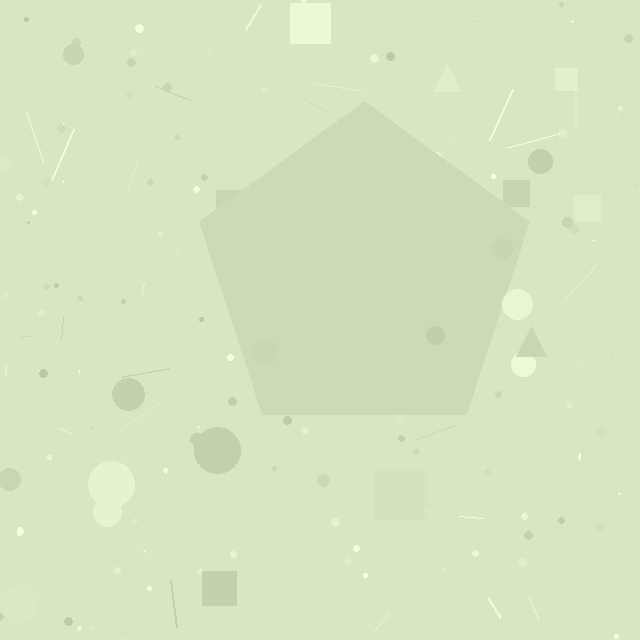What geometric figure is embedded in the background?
A pentagon is embedded in the background.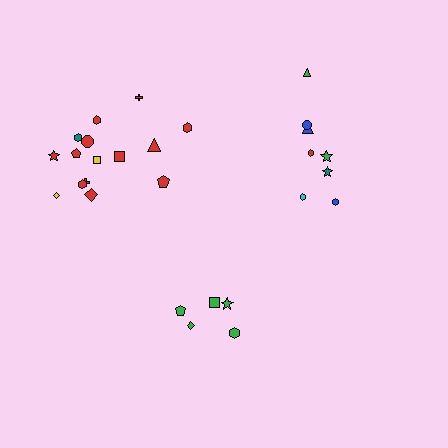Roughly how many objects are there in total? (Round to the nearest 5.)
Roughly 30 objects in total.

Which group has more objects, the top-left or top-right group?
The top-left group.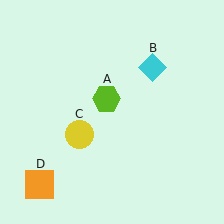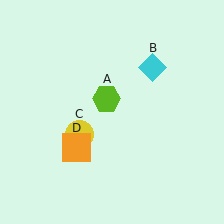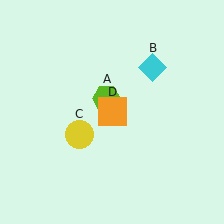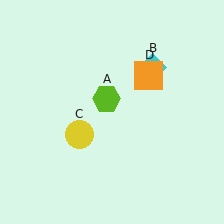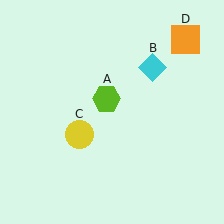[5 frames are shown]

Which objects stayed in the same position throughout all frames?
Lime hexagon (object A) and cyan diamond (object B) and yellow circle (object C) remained stationary.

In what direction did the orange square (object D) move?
The orange square (object D) moved up and to the right.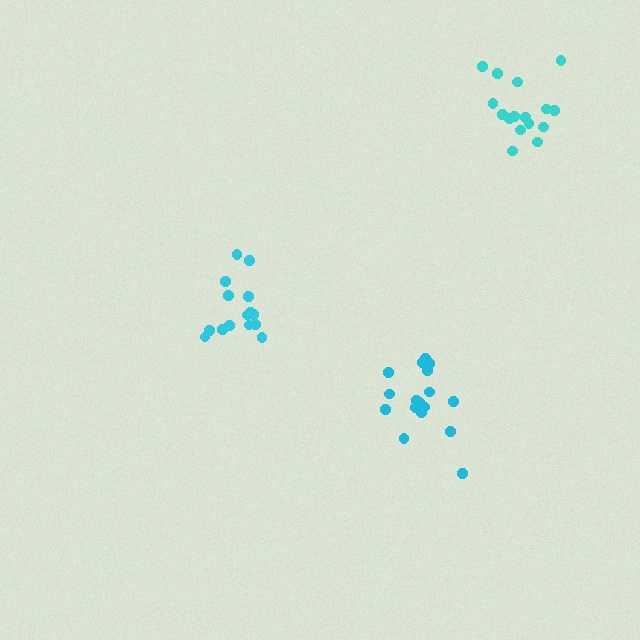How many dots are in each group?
Group 1: 18 dots, Group 2: 16 dots, Group 3: 15 dots (49 total).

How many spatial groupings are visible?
There are 3 spatial groupings.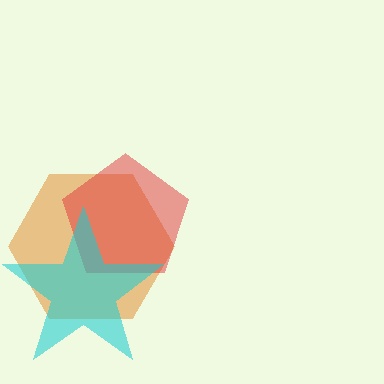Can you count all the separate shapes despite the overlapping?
Yes, there are 3 separate shapes.